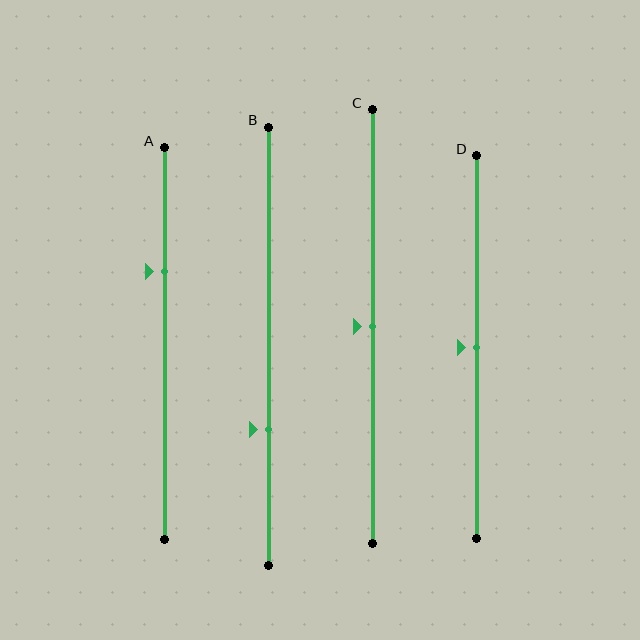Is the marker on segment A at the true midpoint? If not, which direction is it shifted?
No, the marker on segment A is shifted upward by about 18% of the segment length.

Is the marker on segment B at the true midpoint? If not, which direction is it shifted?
No, the marker on segment B is shifted downward by about 19% of the segment length.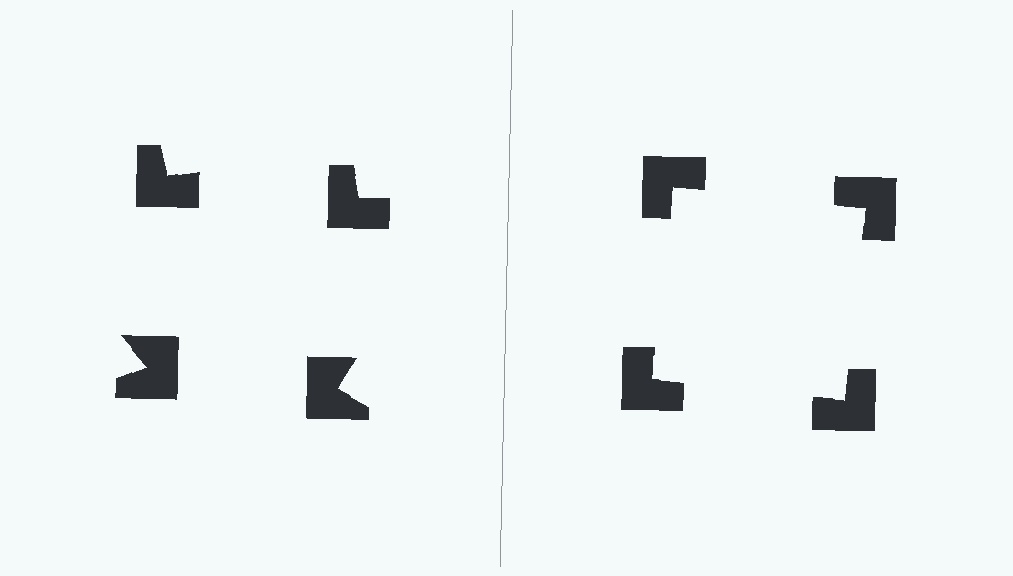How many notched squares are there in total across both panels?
8 — 4 on each side.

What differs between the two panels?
The notched squares are positioned identically on both sides; only the wedge orientations differ. On the right they align to a square; on the left they are misaligned.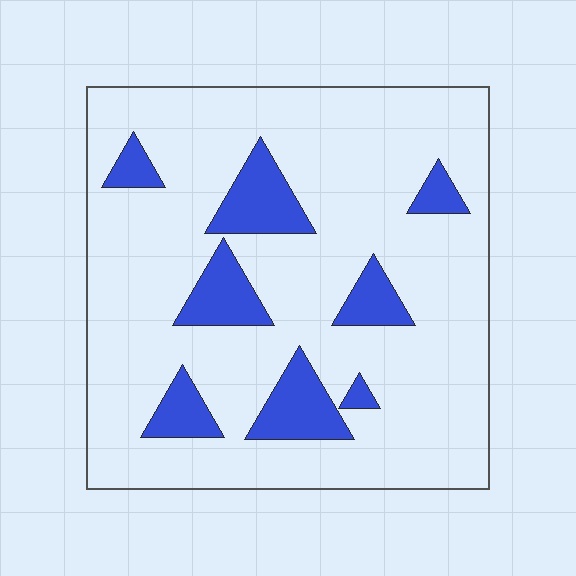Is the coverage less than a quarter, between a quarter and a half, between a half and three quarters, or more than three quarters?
Less than a quarter.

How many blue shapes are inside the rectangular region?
8.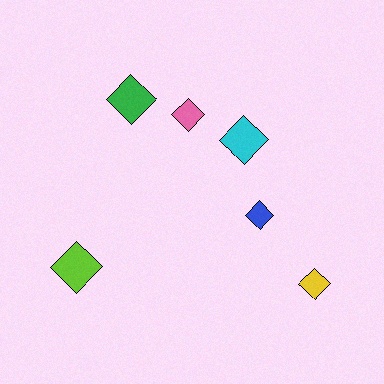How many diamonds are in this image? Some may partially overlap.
There are 6 diamonds.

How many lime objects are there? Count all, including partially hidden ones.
There is 1 lime object.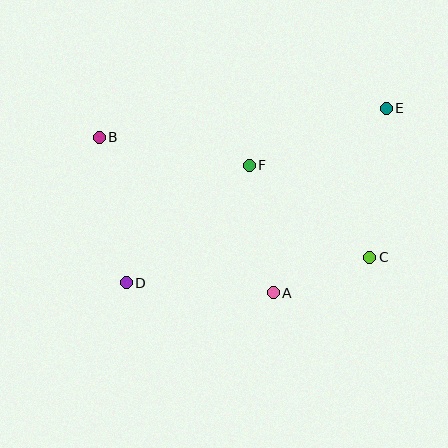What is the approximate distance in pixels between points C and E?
The distance between C and E is approximately 150 pixels.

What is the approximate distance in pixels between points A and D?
The distance between A and D is approximately 147 pixels.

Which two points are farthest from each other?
Points D and E are farthest from each other.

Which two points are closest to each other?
Points A and C are closest to each other.